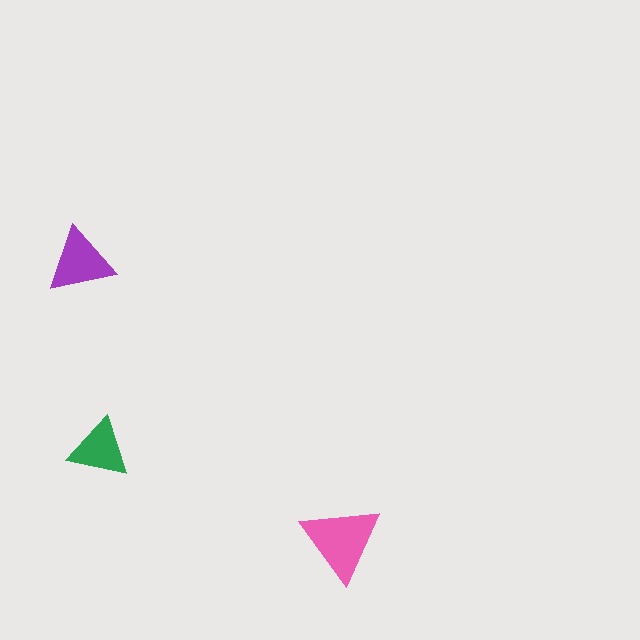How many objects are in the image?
There are 3 objects in the image.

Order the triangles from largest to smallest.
the pink one, the purple one, the green one.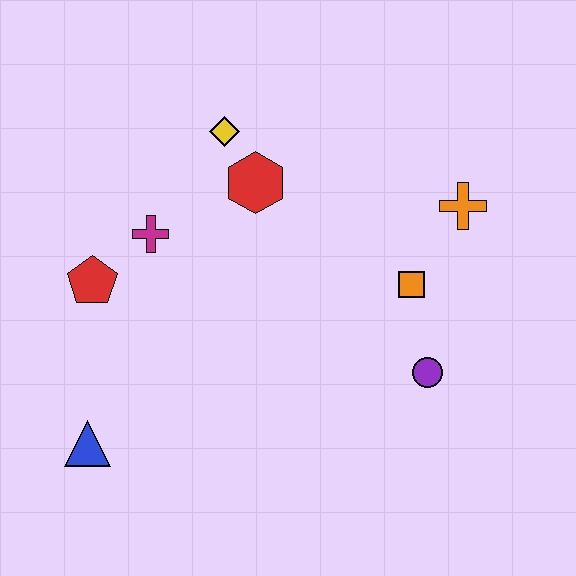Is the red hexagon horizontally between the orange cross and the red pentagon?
Yes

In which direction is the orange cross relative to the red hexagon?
The orange cross is to the right of the red hexagon.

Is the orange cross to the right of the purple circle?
Yes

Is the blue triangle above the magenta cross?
No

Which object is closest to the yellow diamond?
The red hexagon is closest to the yellow diamond.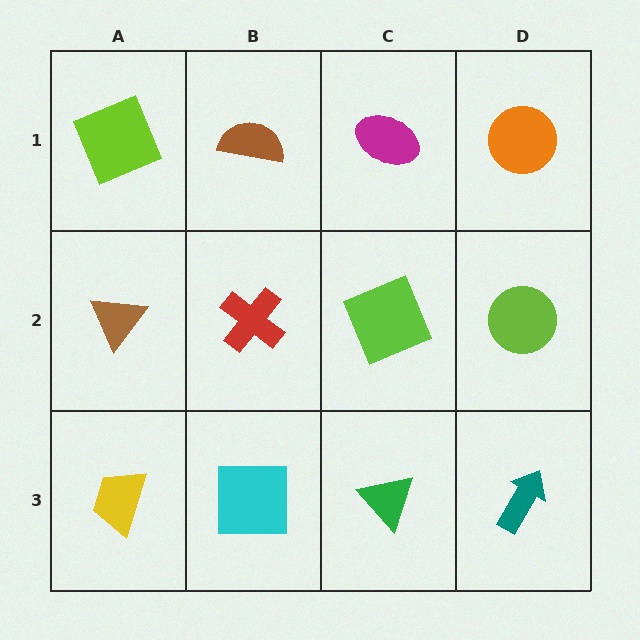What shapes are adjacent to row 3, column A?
A brown triangle (row 2, column A), a cyan square (row 3, column B).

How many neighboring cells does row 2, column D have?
3.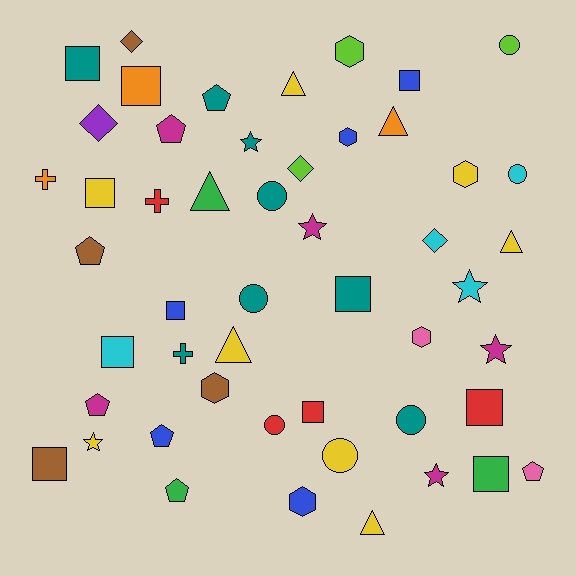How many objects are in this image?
There are 50 objects.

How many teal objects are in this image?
There are 8 teal objects.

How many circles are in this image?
There are 7 circles.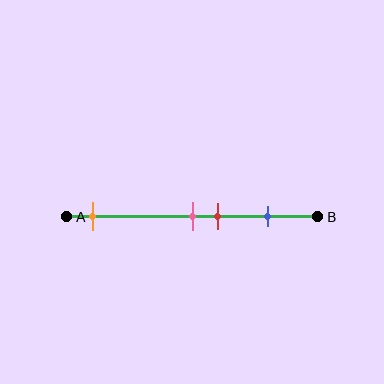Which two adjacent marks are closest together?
The pink and red marks are the closest adjacent pair.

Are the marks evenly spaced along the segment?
No, the marks are not evenly spaced.